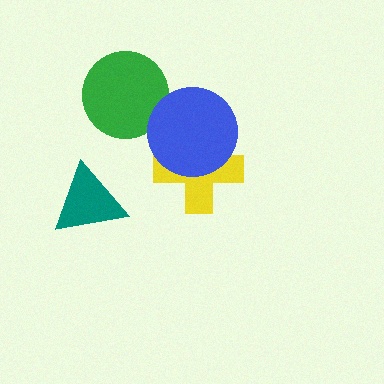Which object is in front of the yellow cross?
The blue circle is in front of the yellow cross.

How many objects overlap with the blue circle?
2 objects overlap with the blue circle.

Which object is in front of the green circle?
The blue circle is in front of the green circle.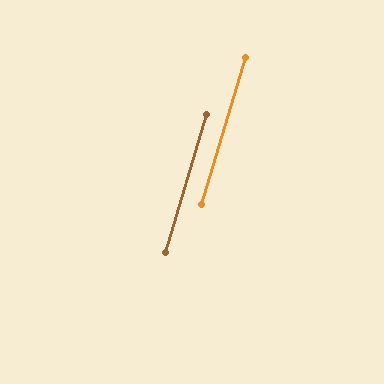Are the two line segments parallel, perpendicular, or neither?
Parallel — their directions differ by only 0.2°.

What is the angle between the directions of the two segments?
Approximately 0 degrees.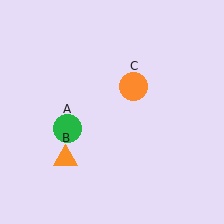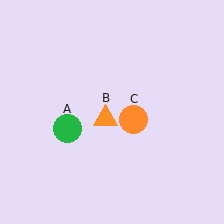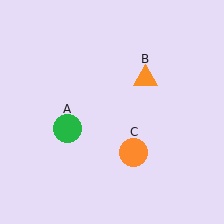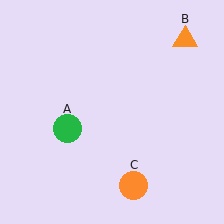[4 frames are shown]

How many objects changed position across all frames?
2 objects changed position: orange triangle (object B), orange circle (object C).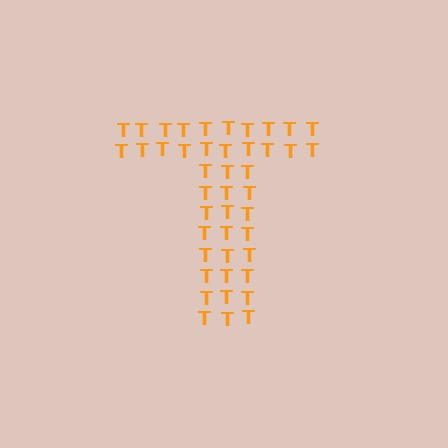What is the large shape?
The large shape is the letter T.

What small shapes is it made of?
It is made of small letter T's.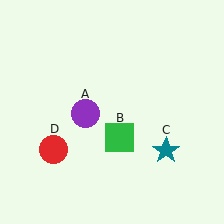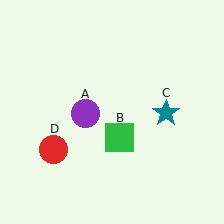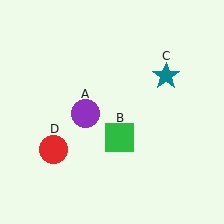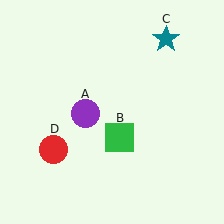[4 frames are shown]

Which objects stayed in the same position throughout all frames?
Purple circle (object A) and green square (object B) and red circle (object D) remained stationary.